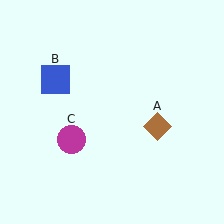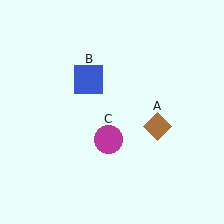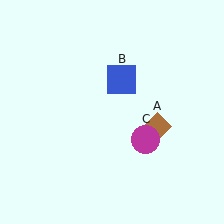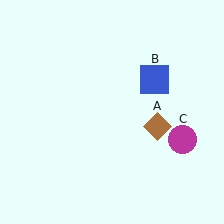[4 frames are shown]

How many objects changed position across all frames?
2 objects changed position: blue square (object B), magenta circle (object C).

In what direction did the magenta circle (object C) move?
The magenta circle (object C) moved right.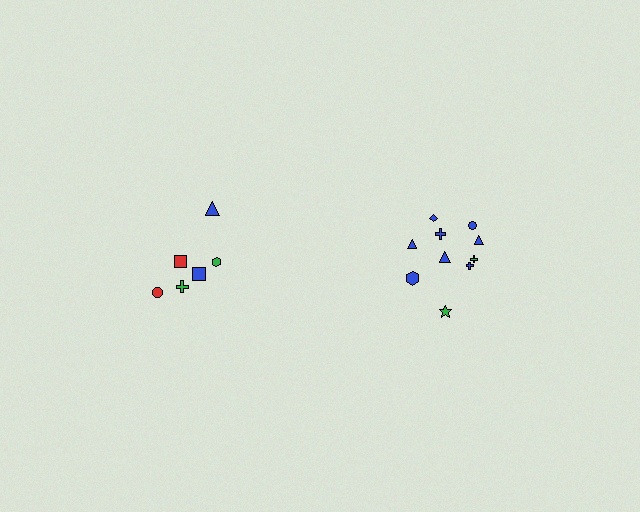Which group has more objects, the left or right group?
The right group.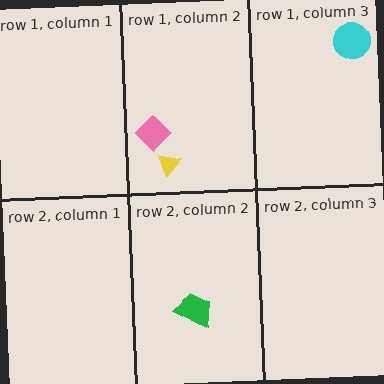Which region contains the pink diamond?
The row 1, column 2 region.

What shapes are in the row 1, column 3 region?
The cyan circle.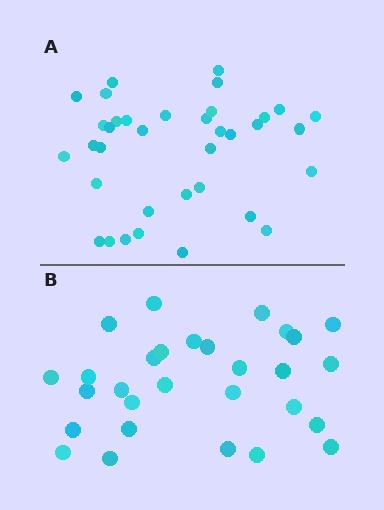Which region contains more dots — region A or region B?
Region A (the top region) has more dots.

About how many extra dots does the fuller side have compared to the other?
Region A has roughly 8 or so more dots than region B.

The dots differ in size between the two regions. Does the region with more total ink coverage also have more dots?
No. Region B has more total ink coverage because its dots are larger, but region A actually contains more individual dots. Total area can be misleading — the number of items is what matters here.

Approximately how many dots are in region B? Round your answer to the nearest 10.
About 30 dots. (The exact count is 29, which rounds to 30.)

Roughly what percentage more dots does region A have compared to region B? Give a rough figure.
About 25% more.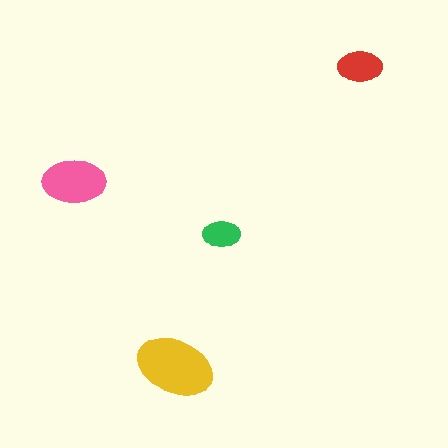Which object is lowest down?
The yellow ellipse is bottommost.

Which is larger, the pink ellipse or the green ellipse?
The pink one.